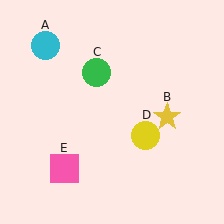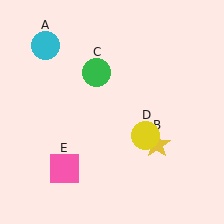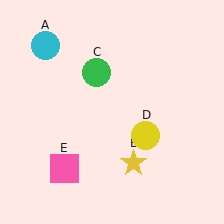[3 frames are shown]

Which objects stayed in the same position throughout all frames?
Cyan circle (object A) and green circle (object C) and yellow circle (object D) and pink square (object E) remained stationary.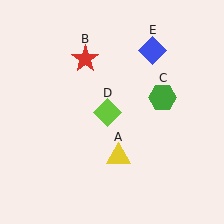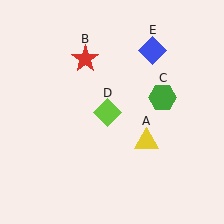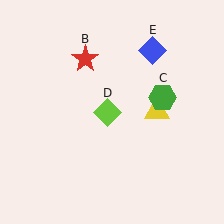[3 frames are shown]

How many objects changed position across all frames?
1 object changed position: yellow triangle (object A).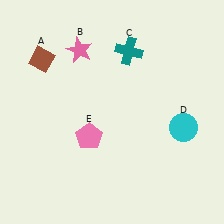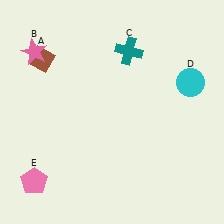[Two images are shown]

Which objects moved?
The objects that moved are: the pink star (B), the cyan circle (D), the pink pentagon (E).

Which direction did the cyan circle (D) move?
The cyan circle (D) moved up.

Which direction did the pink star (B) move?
The pink star (B) moved left.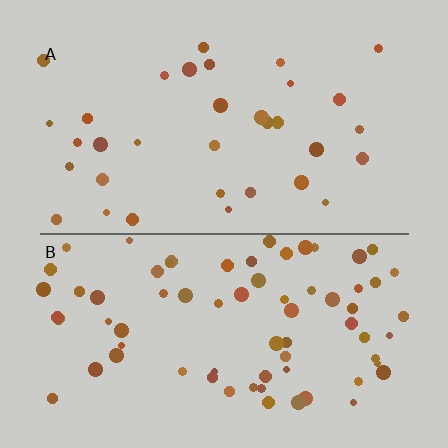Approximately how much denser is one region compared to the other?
Approximately 2.0× — region B over region A.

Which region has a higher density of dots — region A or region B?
B (the bottom).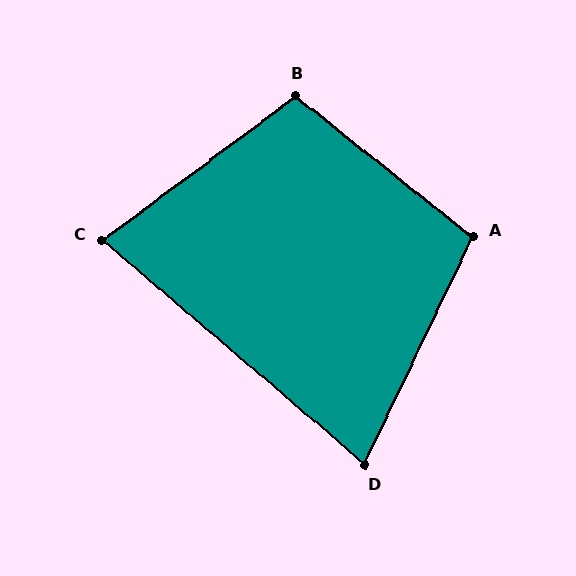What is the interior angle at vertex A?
Approximately 103 degrees (obtuse).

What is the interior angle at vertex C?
Approximately 77 degrees (acute).